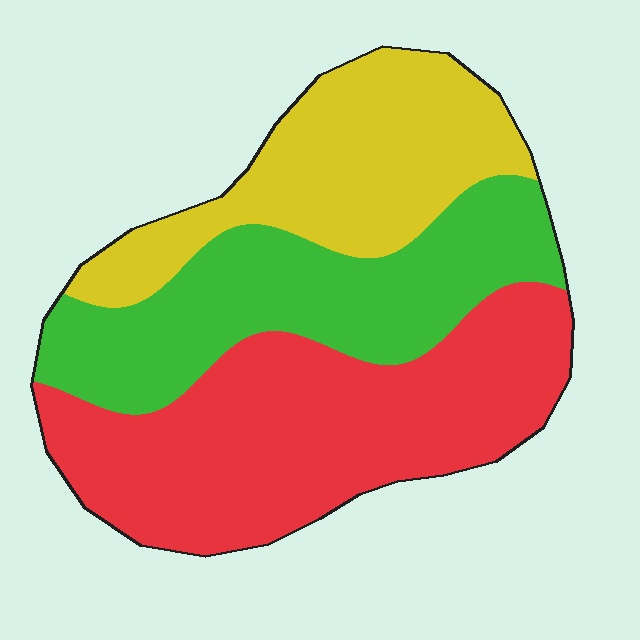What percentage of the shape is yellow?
Yellow takes up about one quarter (1/4) of the shape.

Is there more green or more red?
Red.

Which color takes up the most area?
Red, at roughly 40%.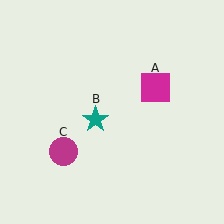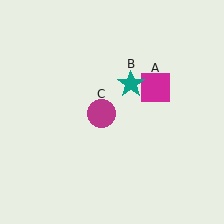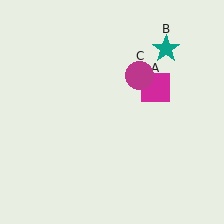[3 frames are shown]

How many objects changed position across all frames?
2 objects changed position: teal star (object B), magenta circle (object C).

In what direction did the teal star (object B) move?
The teal star (object B) moved up and to the right.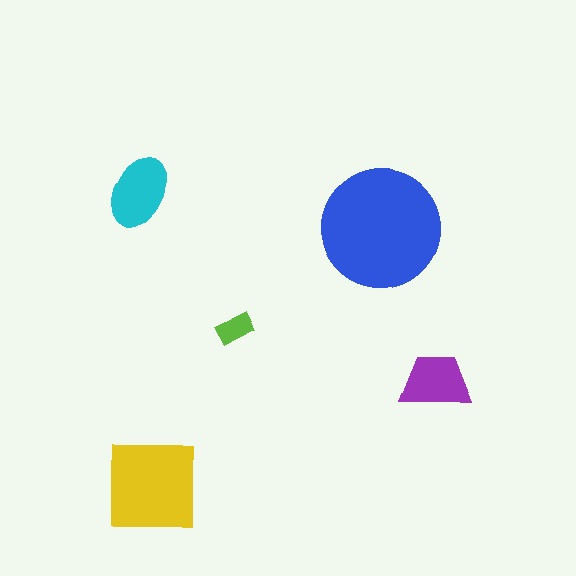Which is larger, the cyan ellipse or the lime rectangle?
The cyan ellipse.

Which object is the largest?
The blue circle.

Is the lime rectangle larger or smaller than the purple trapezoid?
Smaller.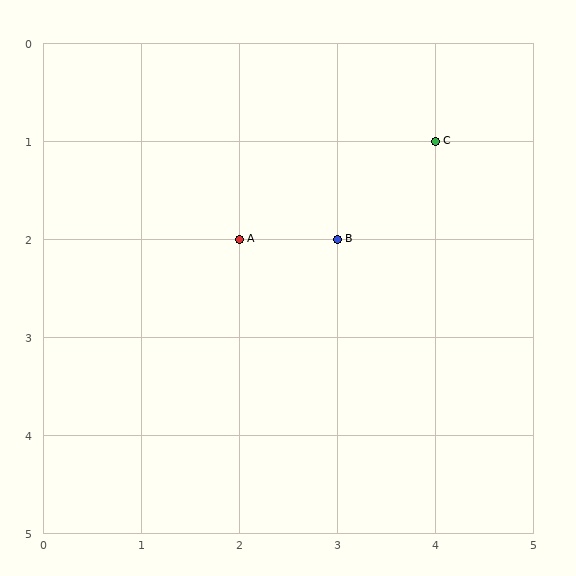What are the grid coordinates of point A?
Point A is at grid coordinates (2, 2).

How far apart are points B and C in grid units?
Points B and C are 1 column and 1 row apart (about 1.4 grid units diagonally).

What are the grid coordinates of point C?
Point C is at grid coordinates (4, 1).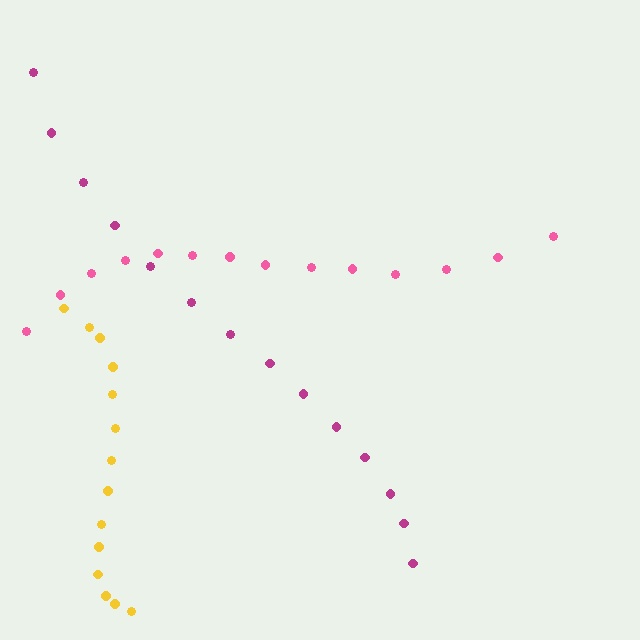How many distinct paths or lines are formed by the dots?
There are 3 distinct paths.